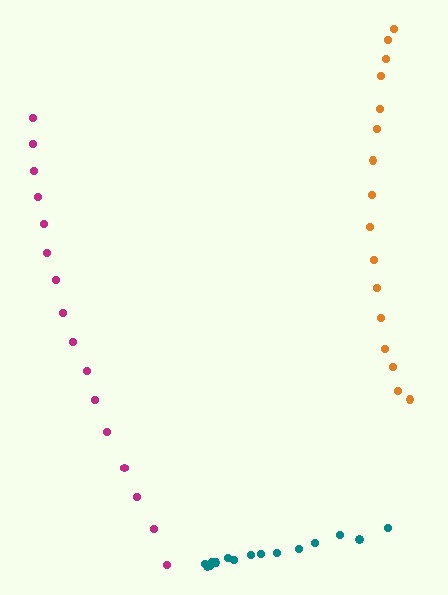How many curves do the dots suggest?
There are 3 distinct paths.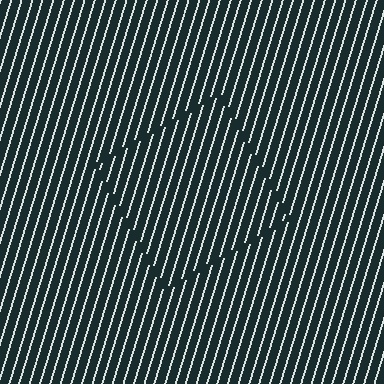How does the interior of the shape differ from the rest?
The interior of the shape contains the same grating, shifted by half a period — the contour is defined by the phase discontinuity where line-ends from the inner and outer gratings abut.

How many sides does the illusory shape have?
4 sides — the line-ends trace a square.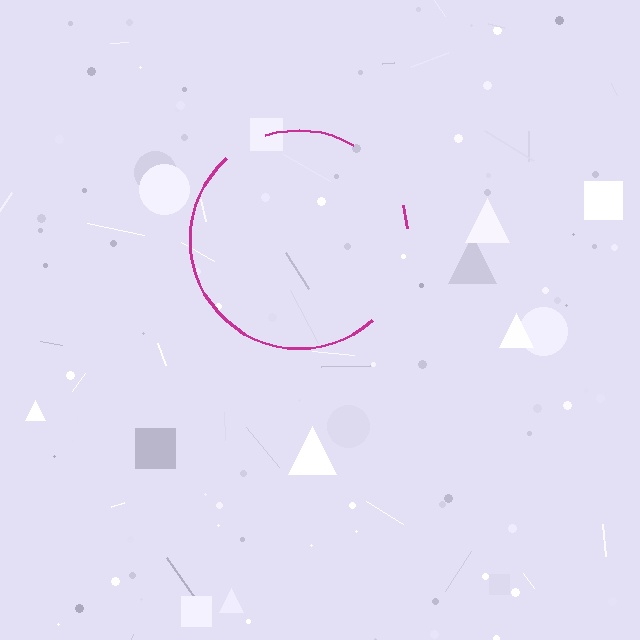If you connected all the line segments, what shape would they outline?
They would outline a circle.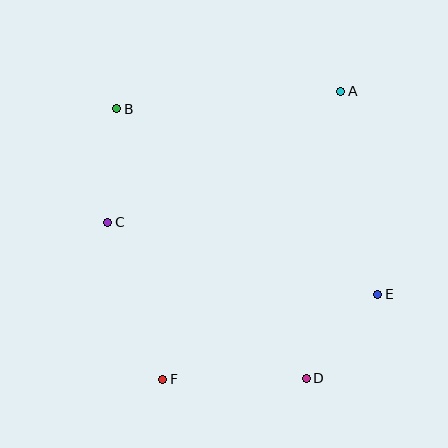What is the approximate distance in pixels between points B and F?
The distance between B and F is approximately 274 pixels.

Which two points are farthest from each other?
Points A and F are farthest from each other.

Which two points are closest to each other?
Points D and E are closest to each other.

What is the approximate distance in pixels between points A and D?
The distance between A and D is approximately 289 pixels.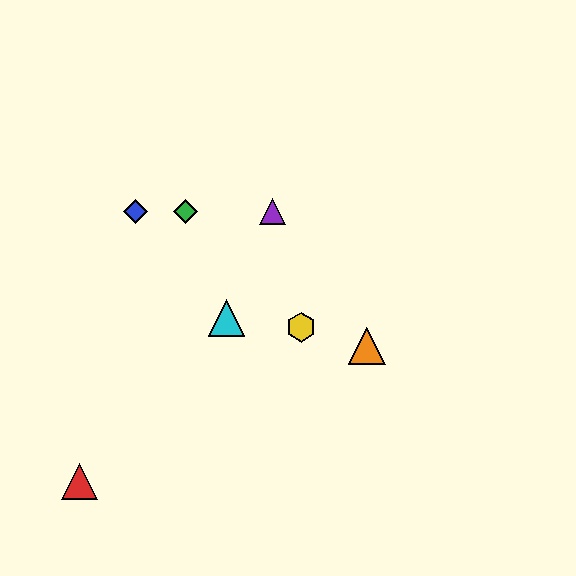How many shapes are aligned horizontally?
3 shapes (the blue diamond, the green diamond, the purple triangle) are aligned horizontally.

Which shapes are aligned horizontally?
The blue diamond, the green diamond, the purple triangle are aligned horizontally.